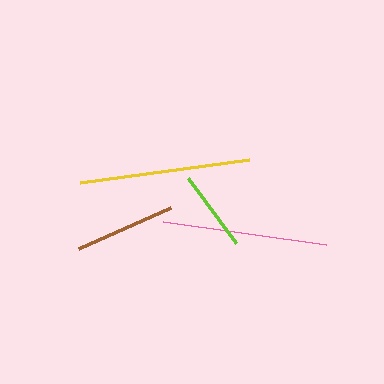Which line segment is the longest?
The yellow line is the longest at approximately 171 pixels.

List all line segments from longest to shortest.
From longest to shortest: yellow, pink, brown, lime.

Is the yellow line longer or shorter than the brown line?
The yellow line is longer than the brown line.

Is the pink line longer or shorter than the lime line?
The pink line is longer than the lime line.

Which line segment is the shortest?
The lime line is the shortest at approximately 80 pixels.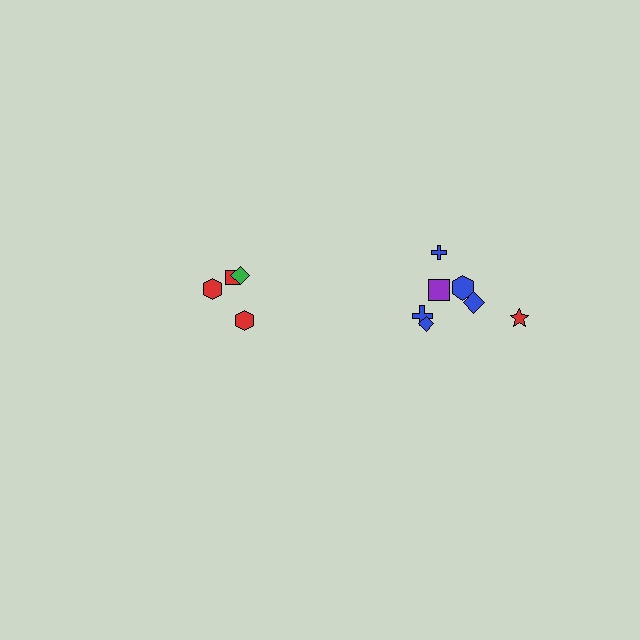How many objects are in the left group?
There are 4 objects.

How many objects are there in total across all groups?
There are 11 objects.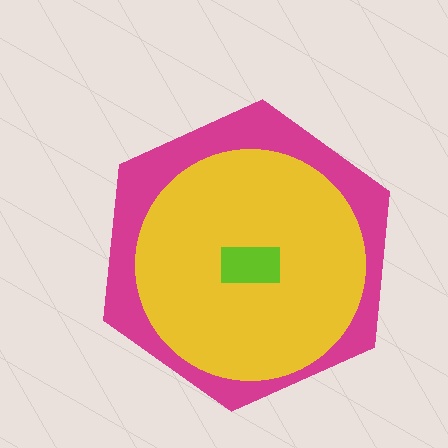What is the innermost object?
The lime rectangle.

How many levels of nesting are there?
3.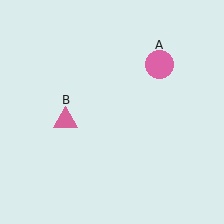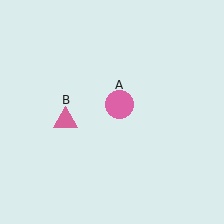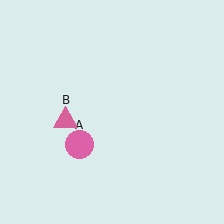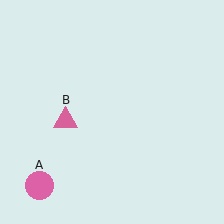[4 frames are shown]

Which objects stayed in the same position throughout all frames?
Pink triangle (object B) remained stationary.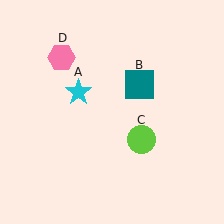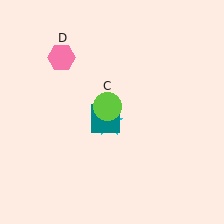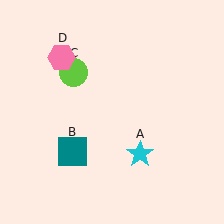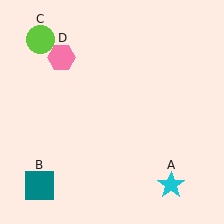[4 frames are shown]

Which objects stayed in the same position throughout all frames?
Pink hexagon (object D) remained stationary.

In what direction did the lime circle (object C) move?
The lime circle (object C) moved up and to the left.